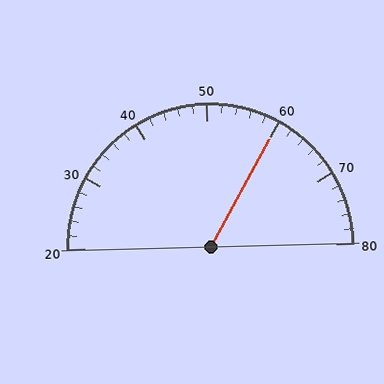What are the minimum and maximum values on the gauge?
The gauge ranges from 20 to 80.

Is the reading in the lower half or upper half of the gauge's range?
The reading is in the upper half of the range (20 to 80).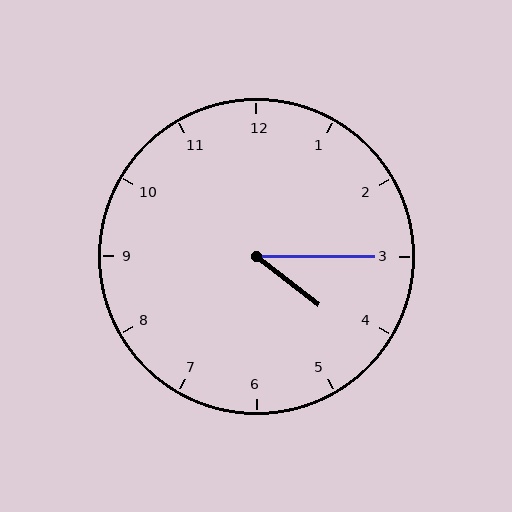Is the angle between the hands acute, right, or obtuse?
It is acute.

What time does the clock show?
4:15.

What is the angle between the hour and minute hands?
Approximately 38 degrees.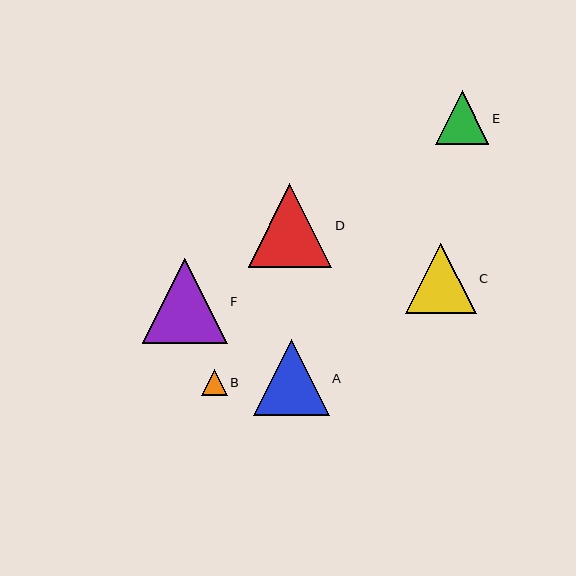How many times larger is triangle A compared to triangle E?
Triangle A is approximately 1.4 times the size of triangle E.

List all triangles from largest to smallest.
From largest to smallest: F, D, A, C, E, B.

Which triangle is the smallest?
Triangle B is the smallest with a size of approximately 26 pixels.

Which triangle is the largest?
Triangle F is the largest with a size of approximately 85 pixels.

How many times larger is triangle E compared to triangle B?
Triangle E is approximately 2.1 times the size of triangle B.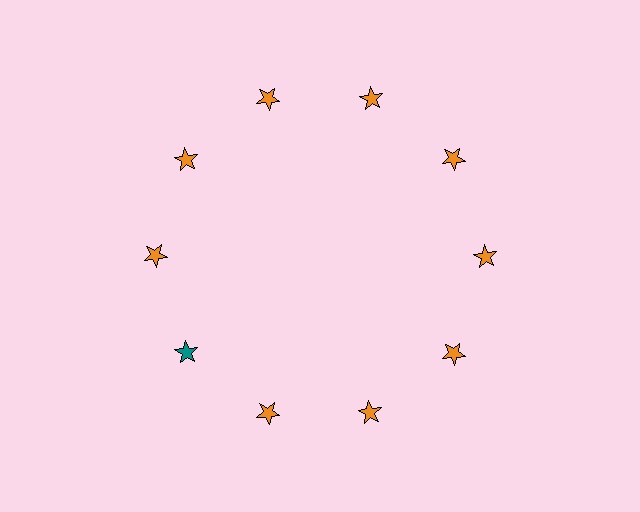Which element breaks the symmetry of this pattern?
The teal star at roughly the 8 o'clock position breaks the symmetry. All other shapes are orange stars.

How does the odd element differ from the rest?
It has a different color: teal instead of orange.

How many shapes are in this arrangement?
There are 10 shapes arranged in a ring pattern.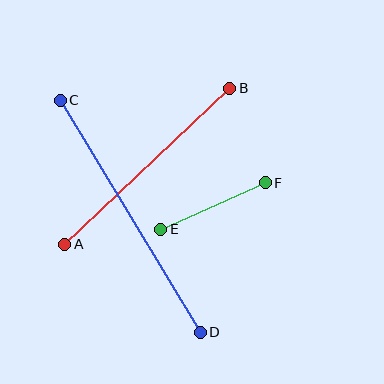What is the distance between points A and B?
The distance is approximately 227 pixels.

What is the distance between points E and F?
The distance is approximately 114 pixels.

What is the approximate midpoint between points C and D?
The midpoint is at approximately (130, 216) pixels.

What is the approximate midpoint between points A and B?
The midpoint is at approximately (147, 166) pixels.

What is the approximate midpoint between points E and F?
The midpoint is at approximately (213, 206) pixels.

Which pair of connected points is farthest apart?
Points C and D are farthest apart.